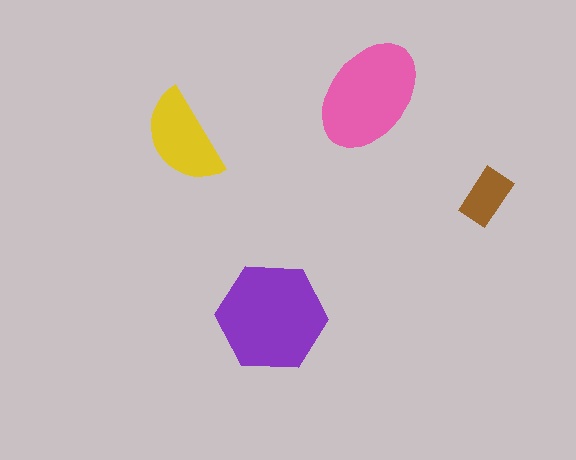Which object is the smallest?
The brown rectangle.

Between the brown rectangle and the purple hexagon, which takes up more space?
The purple hexagon.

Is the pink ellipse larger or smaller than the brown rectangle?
Larger.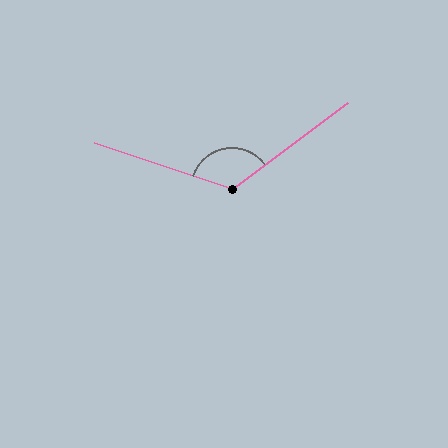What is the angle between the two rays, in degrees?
Approximately 125 degrees.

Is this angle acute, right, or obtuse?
It is obtuse.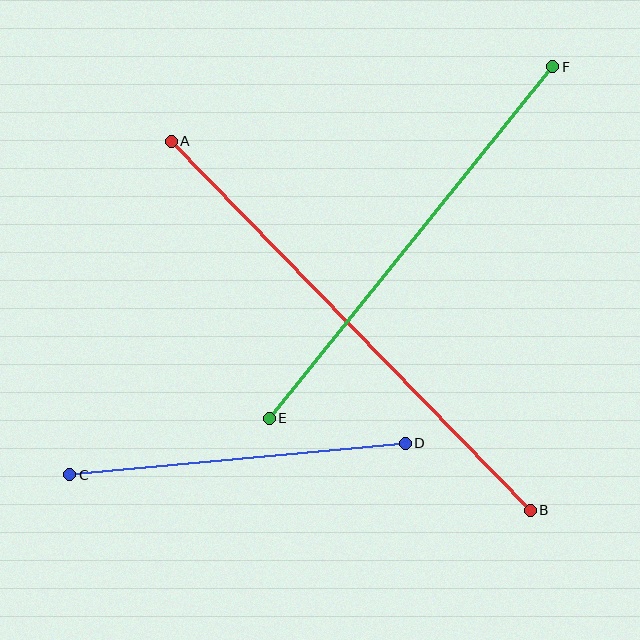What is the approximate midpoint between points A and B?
The midpoint is at approximately (351, 326) pixels.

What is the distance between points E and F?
The distance is approximately 451 pixels.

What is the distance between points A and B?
The distance is approximately 515 pixels.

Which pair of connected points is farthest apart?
Points A and B are farthest apart.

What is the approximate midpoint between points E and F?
The midpoint is at approximately (411, 243) pixels.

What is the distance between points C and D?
The distance is approximately 336 pixels.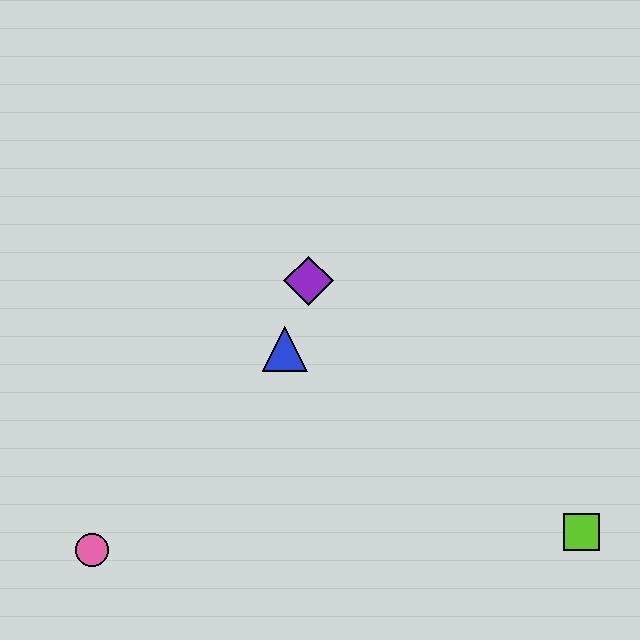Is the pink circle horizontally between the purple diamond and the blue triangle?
No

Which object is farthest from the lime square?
The pink circle is farthest from the lime square.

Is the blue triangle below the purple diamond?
Yes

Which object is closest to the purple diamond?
The blue triangle is closest to the purple diamond.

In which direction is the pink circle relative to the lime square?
The pink circle is to the left of the lime square.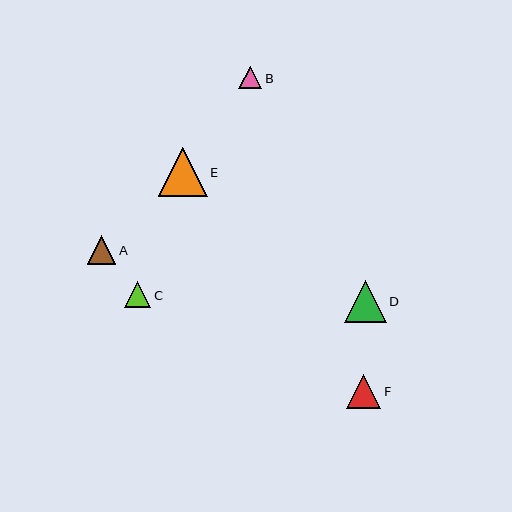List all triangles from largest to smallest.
From largest to smallest: E, D, F, A, C, B.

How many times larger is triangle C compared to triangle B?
Triangle C is approximately 1.2 times the size of triangle B.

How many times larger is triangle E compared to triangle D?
Triangle E is approximately 1.2 times the size of triangle D.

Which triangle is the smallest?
Triangle B is the smallest with a size of approximately 23 pixels.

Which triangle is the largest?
Triangle E is the largest with a size of approximately 49 pixels.